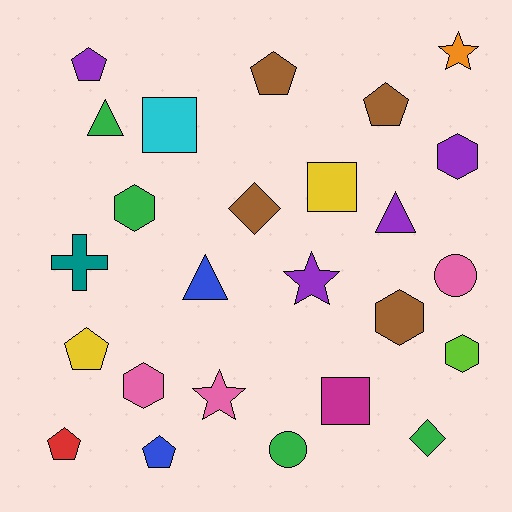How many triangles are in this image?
There are 3 triangles.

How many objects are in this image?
There are 25 objects.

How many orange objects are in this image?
There is 1 orange object.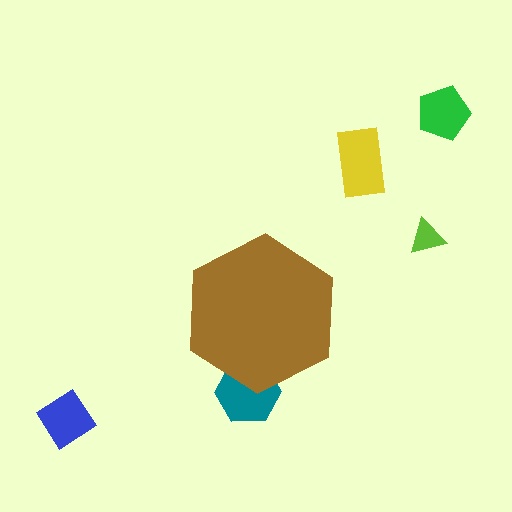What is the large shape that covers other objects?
A brown hexagon.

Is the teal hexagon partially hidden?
Yes, the teal hexagon is partially hidden behind the brown hexagon.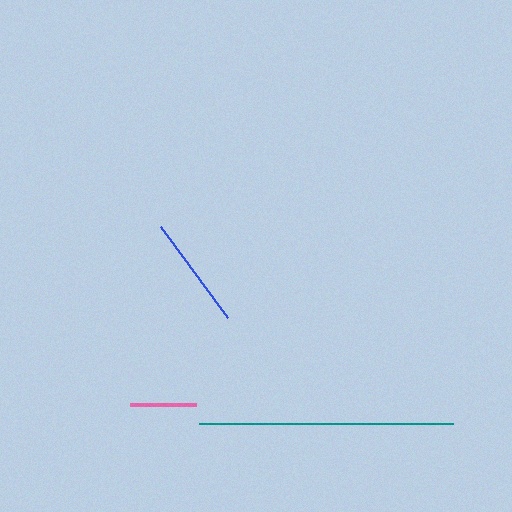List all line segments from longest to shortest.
From longest to shortest: teal, blue, pink.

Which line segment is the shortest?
The pink line is the shortest at approximately 67 pixels.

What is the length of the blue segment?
The blue segment is approximately 112 pixels long.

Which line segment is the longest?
The teal line is the longest at approximately 254 pixels.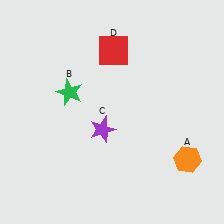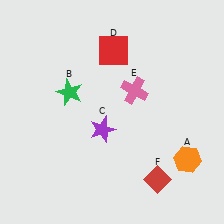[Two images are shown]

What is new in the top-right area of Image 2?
A pink cross (E) was added in the top-right area of Image 2.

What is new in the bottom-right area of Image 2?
A red diamond (F) was added in the bottom-right area of Image 2.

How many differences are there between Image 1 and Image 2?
There are 2 differences between the two images.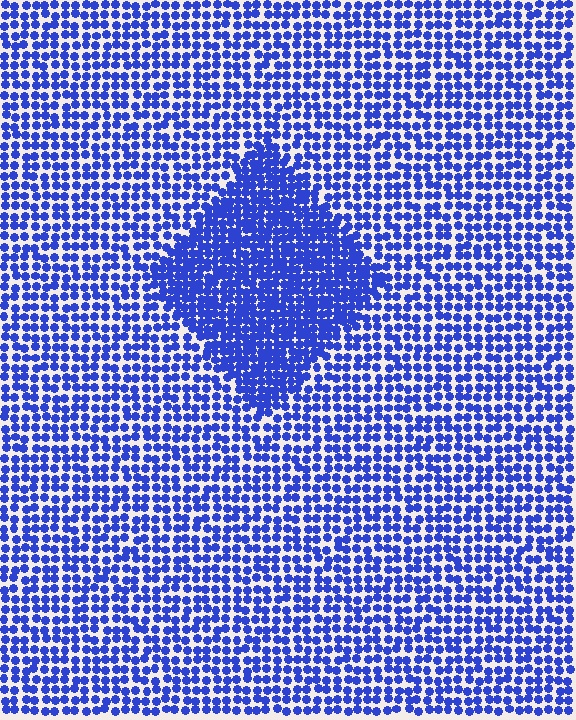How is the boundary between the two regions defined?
The boundary is defined by a change in element density (approximately 1.8x ratio). All elements are the same color, size, and shape.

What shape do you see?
I see a diamond.